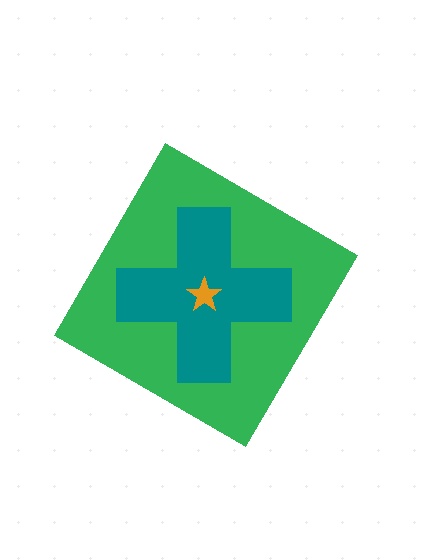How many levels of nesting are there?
3.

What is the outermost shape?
The green diamond.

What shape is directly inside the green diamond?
The teal cross.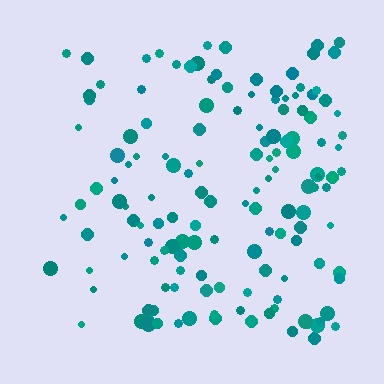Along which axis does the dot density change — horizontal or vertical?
Horizontal.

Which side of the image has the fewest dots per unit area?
The left.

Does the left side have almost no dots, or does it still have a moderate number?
Still a moderate number, just noticeably fewer than the right.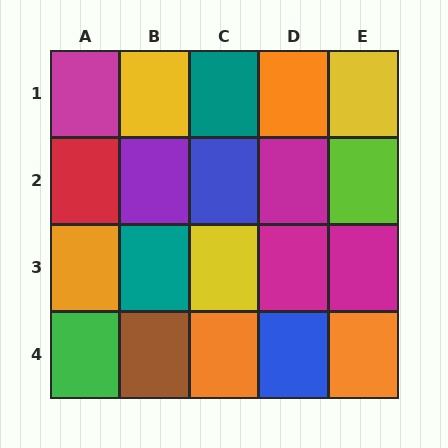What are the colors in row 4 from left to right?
Green, brown, orange, blue, orange.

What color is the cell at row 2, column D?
Magenta.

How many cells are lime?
1 cell is lime.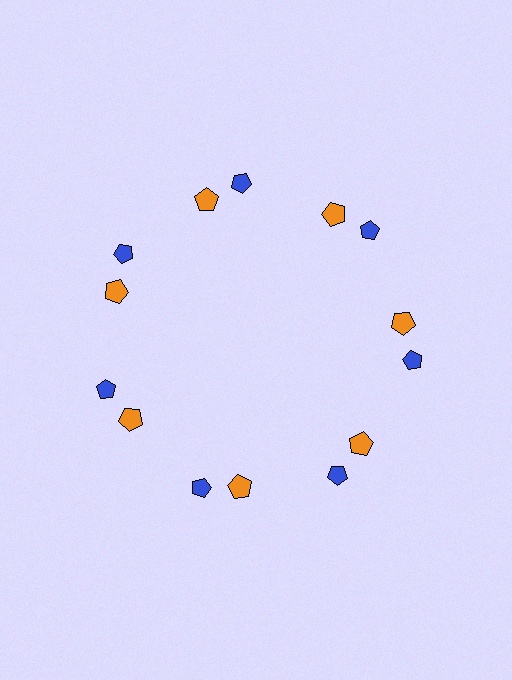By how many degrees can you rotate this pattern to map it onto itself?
The pattern maps onto itself every 51 degrees of rotation.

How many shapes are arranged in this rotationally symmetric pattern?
There are 14 shapes, arranged in 7 groups of 2.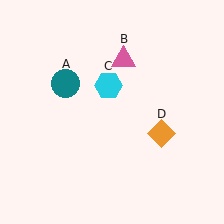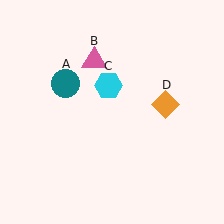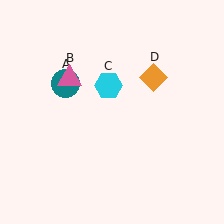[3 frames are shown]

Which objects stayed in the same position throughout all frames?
Teal circle (object A) and cyan hexagon (object C) remained stationary.